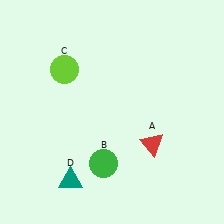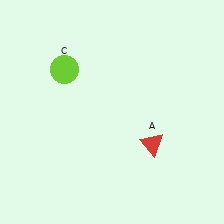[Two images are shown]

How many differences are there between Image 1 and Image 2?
There are 2 differences between the two images.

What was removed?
The teal triangle (D), the green circle (B) were removed in Image 2.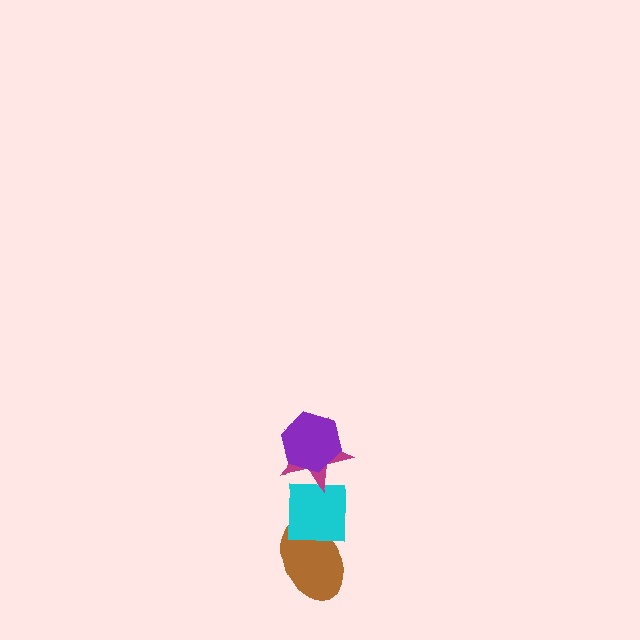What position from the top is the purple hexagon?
The purple hexagon is 1st from the top.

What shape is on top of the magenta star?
The purple hexagon is on top of the magenta star.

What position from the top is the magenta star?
The magenta star is 2nd from the top.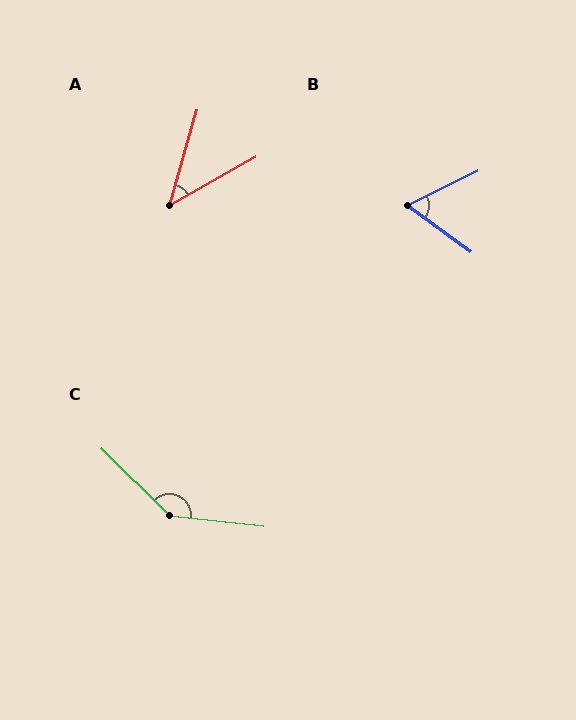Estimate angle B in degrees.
Approximately 62 degrees.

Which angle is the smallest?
A, at approximately 45 degrees.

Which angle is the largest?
C, at approximately 142 degrees.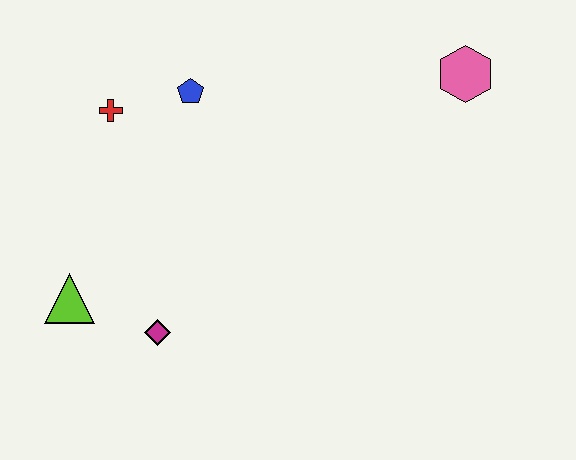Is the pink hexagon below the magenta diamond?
No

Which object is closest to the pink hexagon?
The blue pentagon is closest to the pink hexagon.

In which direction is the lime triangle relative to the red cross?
The lime triangle is below the red cross.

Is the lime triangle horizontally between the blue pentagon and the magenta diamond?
No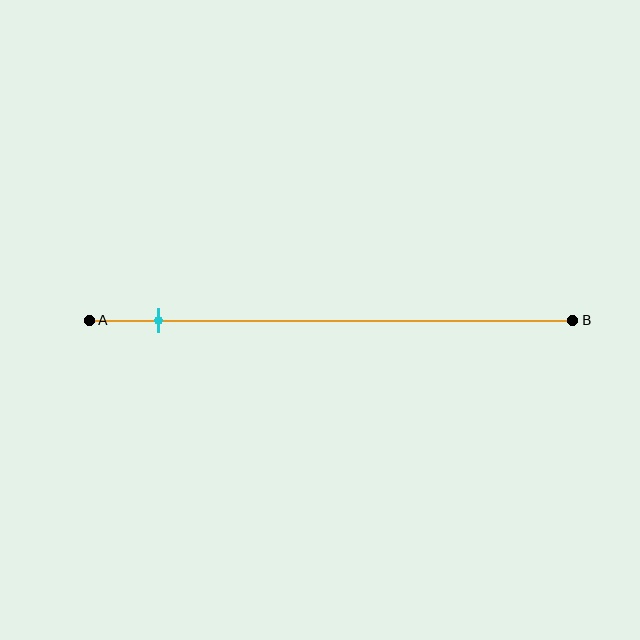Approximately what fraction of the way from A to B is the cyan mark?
The cyan mark is approximately 15% of the way from A to B.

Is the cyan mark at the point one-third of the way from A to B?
No, the mark is at about 15% from A, not at the 33% one-third point.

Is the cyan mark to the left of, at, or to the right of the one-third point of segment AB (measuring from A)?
The cyan mark is to the left of the one-third point of segment AB.